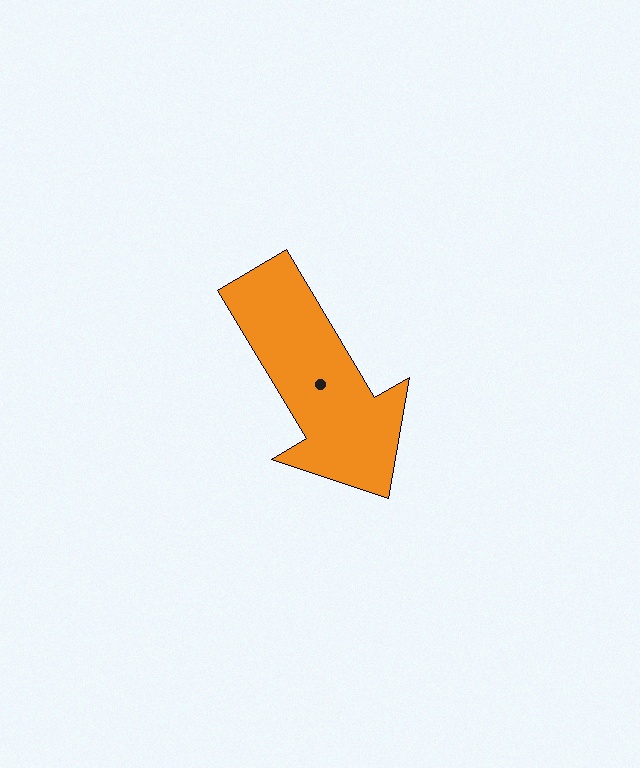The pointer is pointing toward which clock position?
Roughly 5 o'clock.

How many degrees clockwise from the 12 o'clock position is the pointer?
Approximately 149 degrees.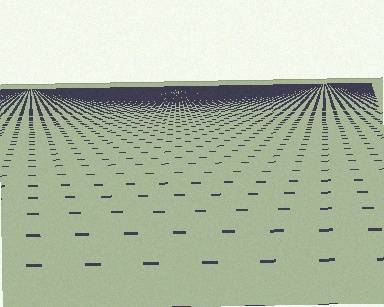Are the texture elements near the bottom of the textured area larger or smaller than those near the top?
Larger. Near the bottom, elements are closer to the viewer and appear at a bigger on-screen size.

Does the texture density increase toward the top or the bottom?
Density increases toward the top.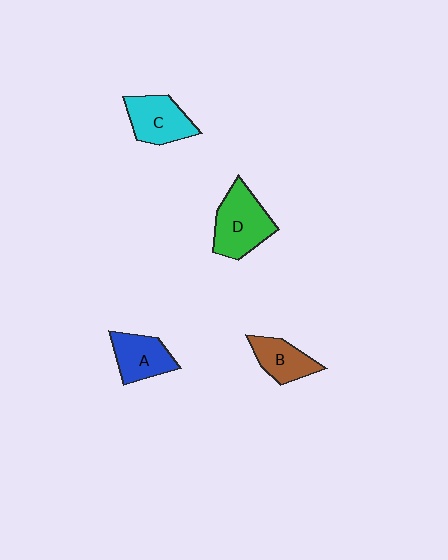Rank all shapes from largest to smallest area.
From largest to smallest: D (green), C (cyan), A (blue), B (brown).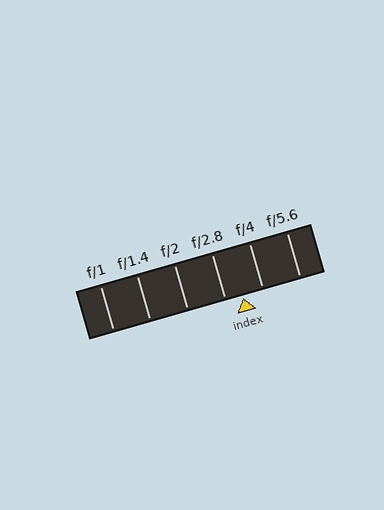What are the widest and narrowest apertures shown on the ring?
The widest aperture shown is f/1 and the narrowest is f/5.6.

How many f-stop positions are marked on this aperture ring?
There are 6 f-stop positions marked.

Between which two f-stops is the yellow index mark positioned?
The index mark is between f/2.8 and f/4.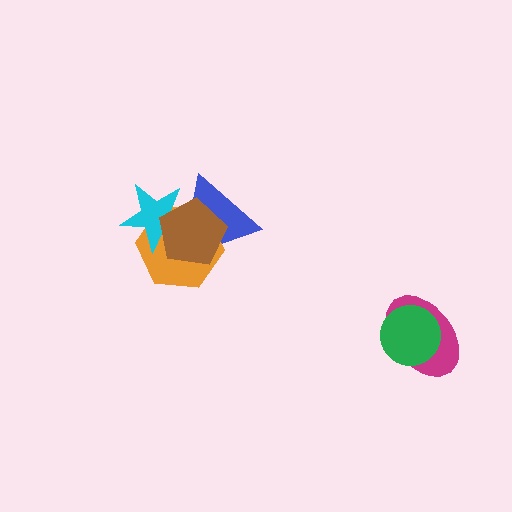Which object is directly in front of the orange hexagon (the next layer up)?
The cyan star is directly in front of the orange hexagon.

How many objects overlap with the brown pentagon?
3 objects overlap with the brown pentagon.